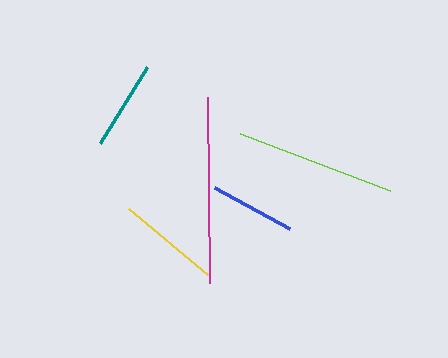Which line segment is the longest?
The magenta line is the longest at approximately 186 pixels.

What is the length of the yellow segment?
The yellow segment is approximately 103 pixels long.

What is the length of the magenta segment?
The magenta segment is approximately 186 pixels long.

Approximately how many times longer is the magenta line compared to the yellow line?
The magenta line is approximately 1.8 times the length of the yellow line.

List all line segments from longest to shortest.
From longest to shortest: magenta, lime, yellow, teal, blue.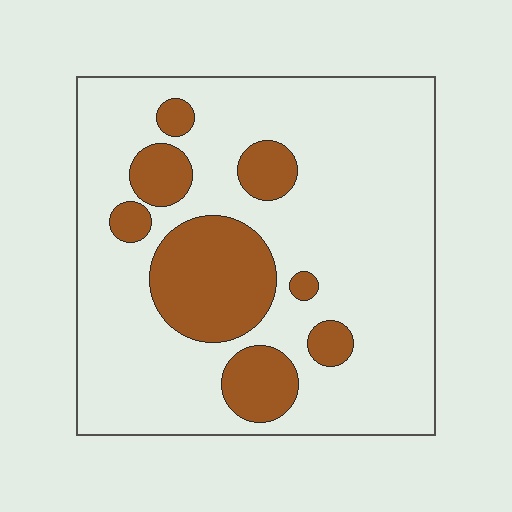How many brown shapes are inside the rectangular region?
8.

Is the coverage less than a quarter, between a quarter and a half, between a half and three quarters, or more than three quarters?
Less than a quarter.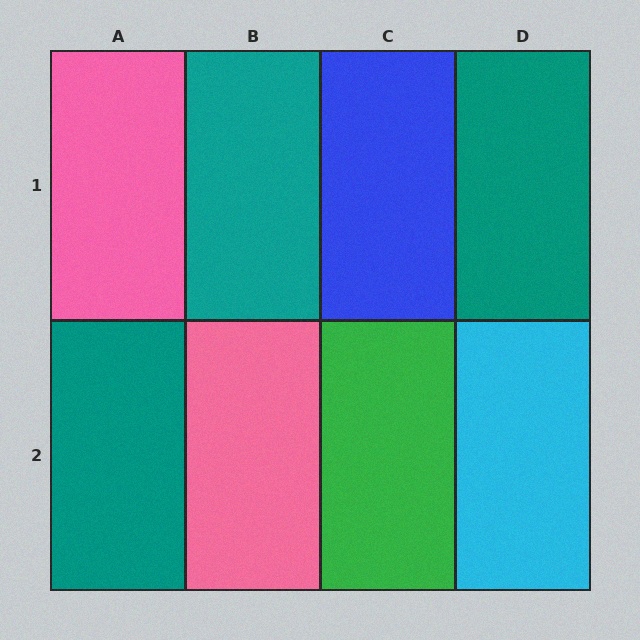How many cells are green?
1 cell is green.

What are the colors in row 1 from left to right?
Pink, teal, blue, teal.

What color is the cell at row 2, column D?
Cyan.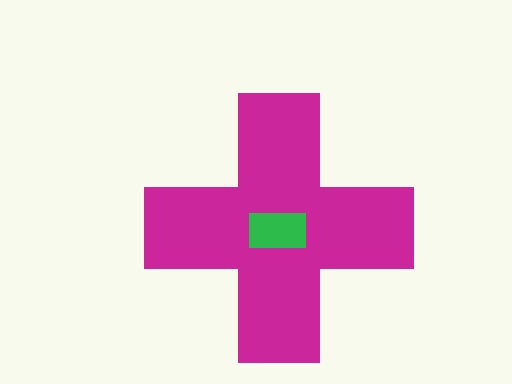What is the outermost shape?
The magenta cross.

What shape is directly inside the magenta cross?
The green rectangle.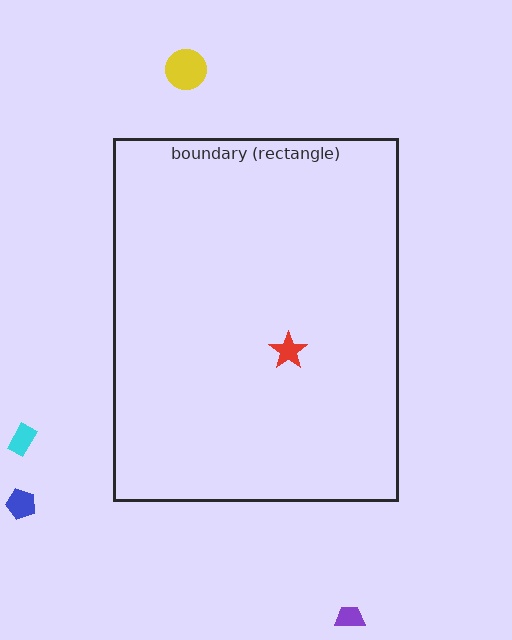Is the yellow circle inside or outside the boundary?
Outside.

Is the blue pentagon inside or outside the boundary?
Outside.